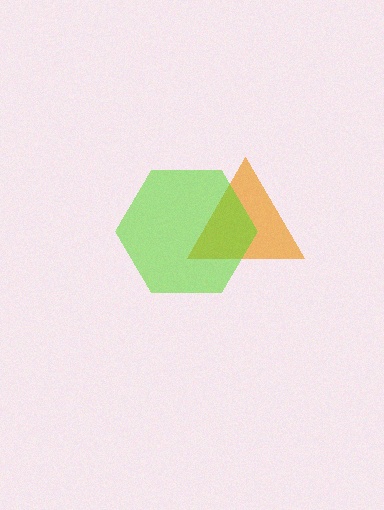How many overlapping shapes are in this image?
There are 2 overlapping shapes in the image.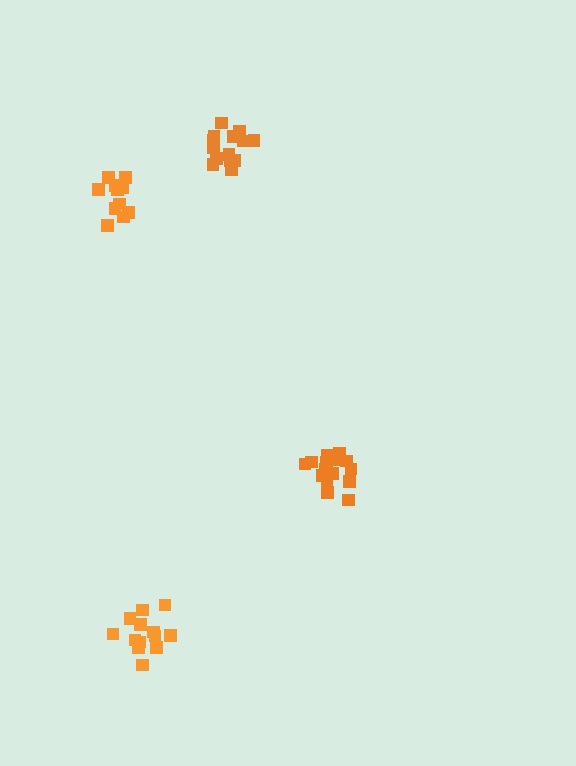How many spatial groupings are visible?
There are 4 spatial groupings.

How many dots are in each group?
Group 1: 15 dots, Group 2: 13 dots, Group 3: 15 dots, Group 4: 11 dots (54 total).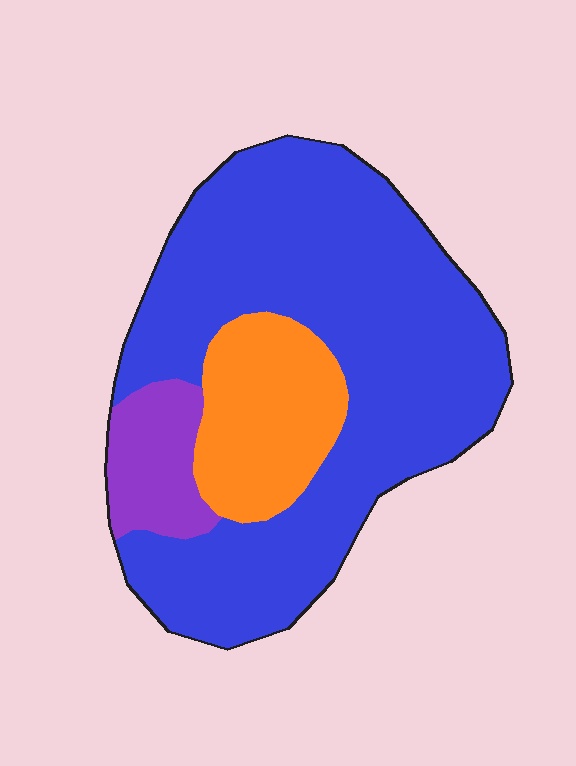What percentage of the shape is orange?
Orange covers 18% of the shape.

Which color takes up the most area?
Blue, at roughly 70%.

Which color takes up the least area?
Purple, at roughly 10%.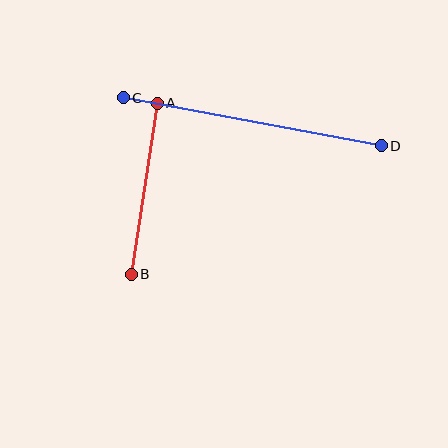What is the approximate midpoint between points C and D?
The midpoint is at approximately (252, 122) pixels.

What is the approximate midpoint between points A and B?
The midpoint is at approximately (144, 189) pixels.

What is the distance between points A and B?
The distance is approximately 173 pixels.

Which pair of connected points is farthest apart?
Points C and D are farthest apart.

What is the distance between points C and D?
The distance is approximately 263 pixels.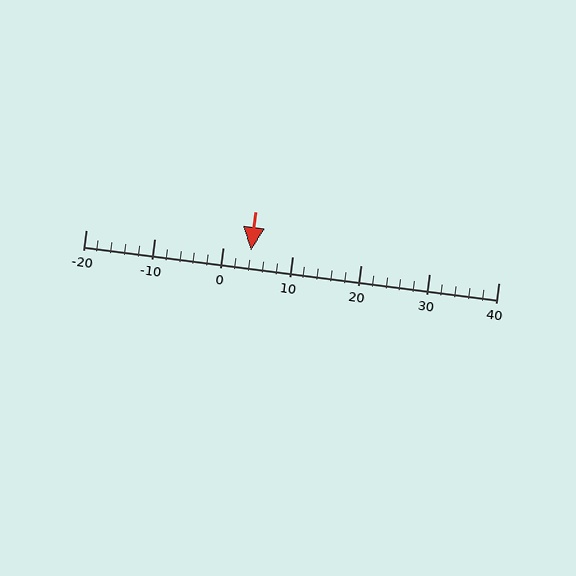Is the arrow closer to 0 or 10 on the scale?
The arrow is closer to 0.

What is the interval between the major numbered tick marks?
The major tick marks are spaced 10 units apart.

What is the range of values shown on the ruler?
The ruler shows values from -20 to 40.